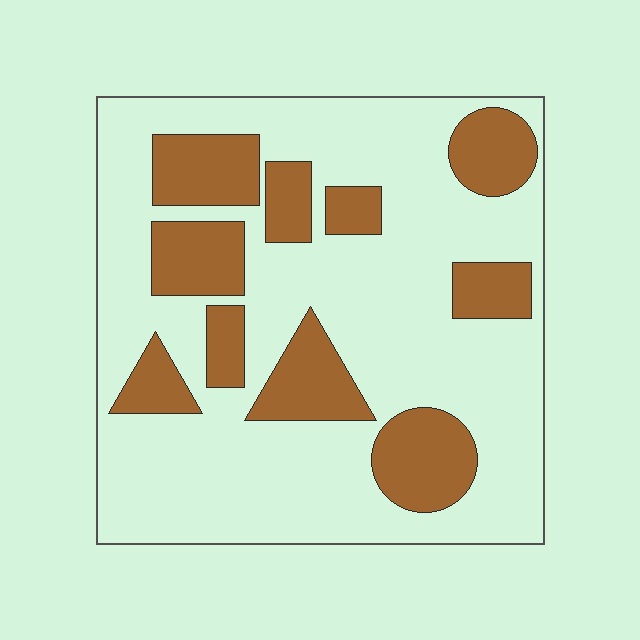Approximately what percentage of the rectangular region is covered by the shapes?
Approximately 30%.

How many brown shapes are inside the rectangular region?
10.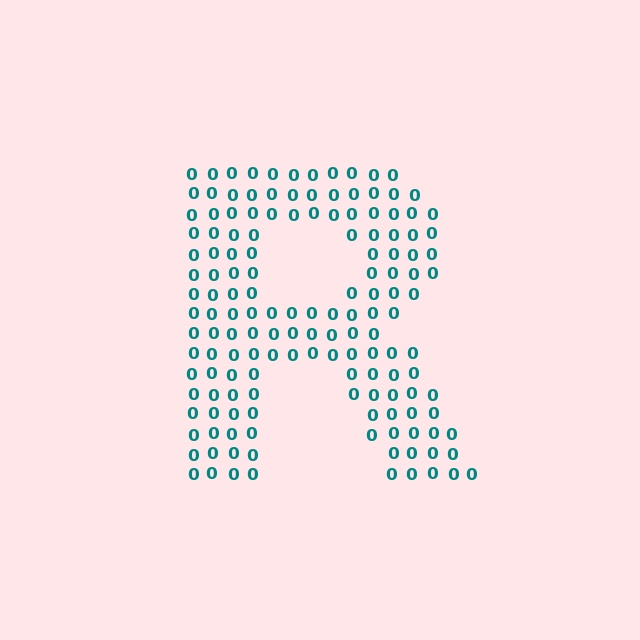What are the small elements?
The small elements are digit 0's.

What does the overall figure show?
The overall figure shows the letter R.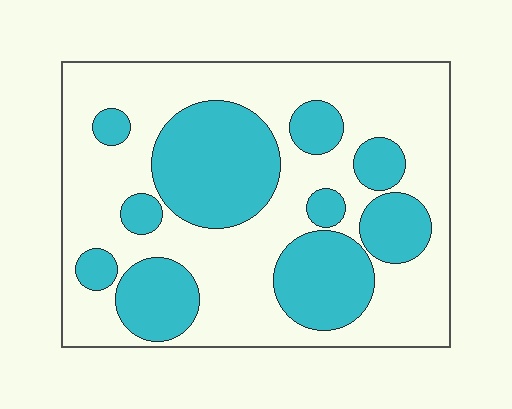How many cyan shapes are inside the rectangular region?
10.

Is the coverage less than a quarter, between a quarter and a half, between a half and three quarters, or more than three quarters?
Between a quarter and a half.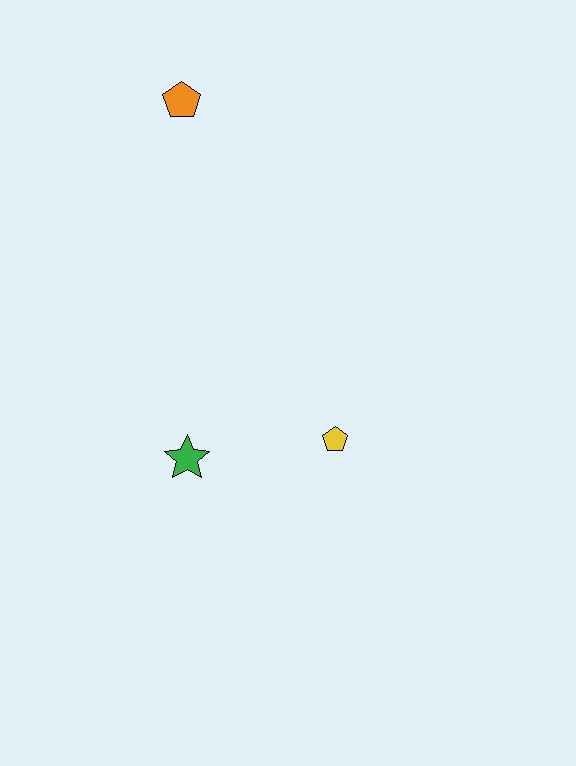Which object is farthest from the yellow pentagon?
The orange pentagon is farthest from the yellow pentagon.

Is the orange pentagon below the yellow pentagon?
No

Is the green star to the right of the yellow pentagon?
No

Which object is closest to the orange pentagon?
The green star is closest to the orange pentagon.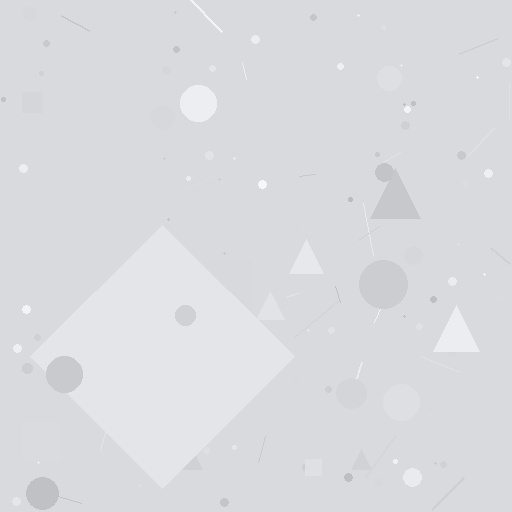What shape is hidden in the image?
A diamond is hidden in the image.